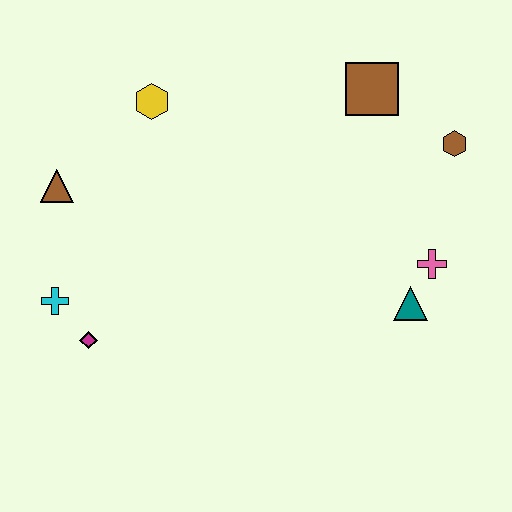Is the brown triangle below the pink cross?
No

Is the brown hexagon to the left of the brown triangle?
No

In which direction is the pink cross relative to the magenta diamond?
The pink cross is to the right of the magenta diamond.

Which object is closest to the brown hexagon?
The brown square is closest to the brown hexagon.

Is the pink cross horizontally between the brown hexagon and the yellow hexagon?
Yes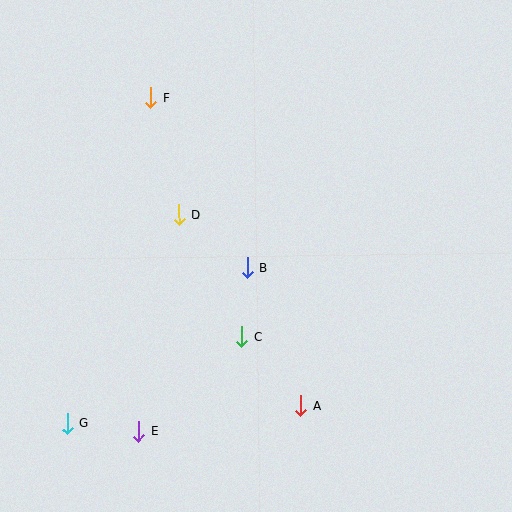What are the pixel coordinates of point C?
Point C is at (242, 337).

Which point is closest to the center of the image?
Point B at (247, 268) is closest to the center.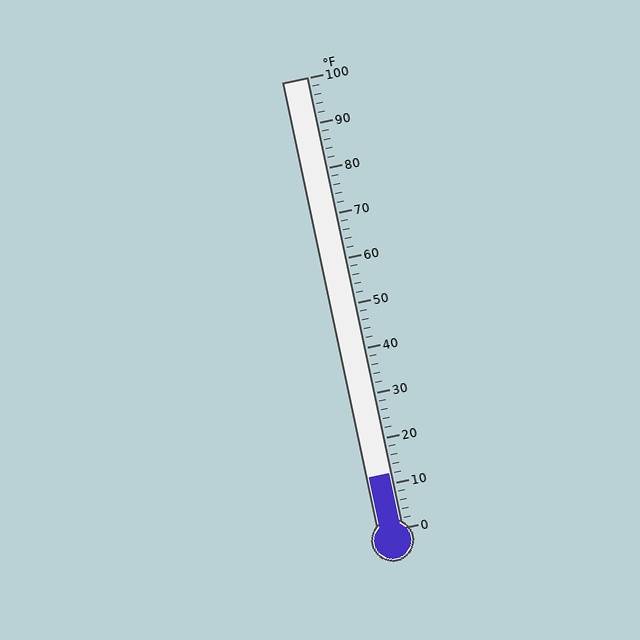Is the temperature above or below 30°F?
The temperature is below 30°F.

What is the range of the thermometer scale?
The thermometer scale ranges from 0°F to 100°F.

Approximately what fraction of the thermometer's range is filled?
The thermometer is filled to approximately 10% of its range.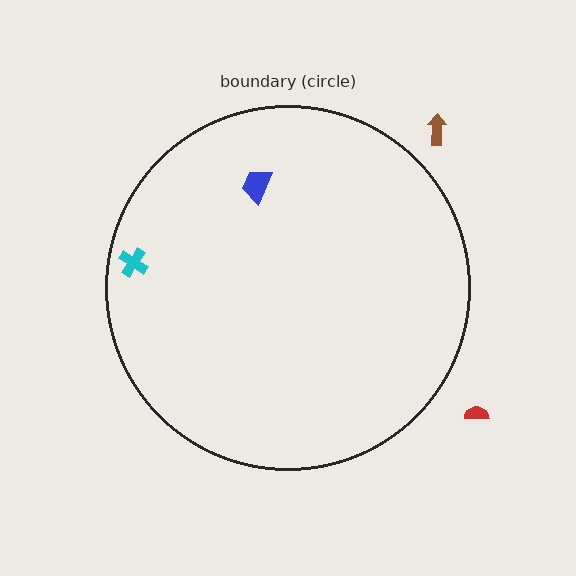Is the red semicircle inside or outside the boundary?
Outside.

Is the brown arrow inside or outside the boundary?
Outside.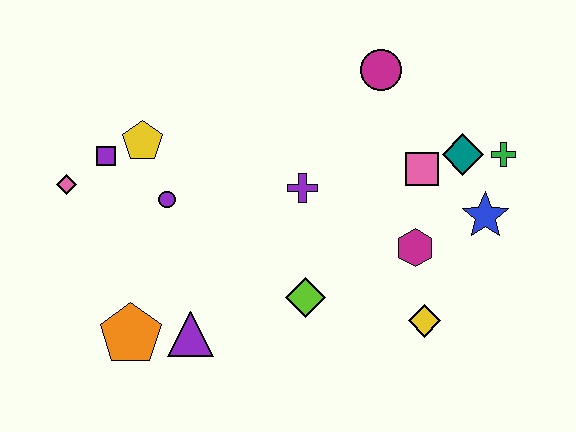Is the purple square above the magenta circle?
No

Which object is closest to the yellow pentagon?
The purple square is closest to the yellow pentagon.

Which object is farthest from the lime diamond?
The pink diamond is farthest from the lime diamond.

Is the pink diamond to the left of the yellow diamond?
Yes